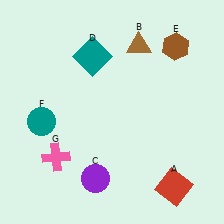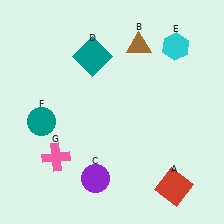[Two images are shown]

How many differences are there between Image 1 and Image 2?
There is 1 difference between the two images.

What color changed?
The hexagon (E) changed from brown in Image 1 to cyan in Image 2.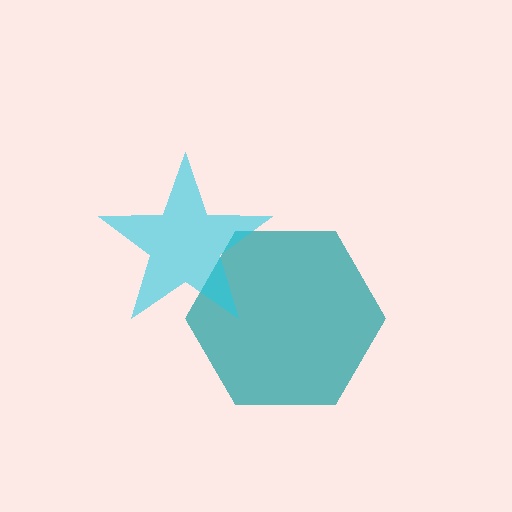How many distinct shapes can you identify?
There are 2 distinct shapes: a teal hexagon, a cyan star.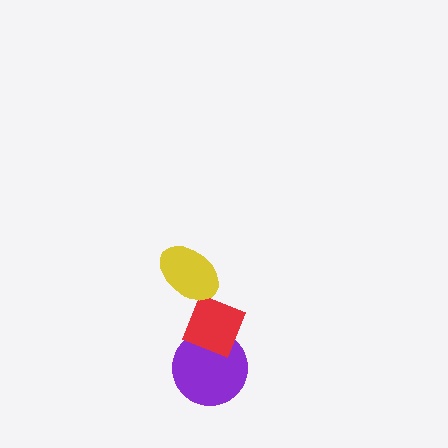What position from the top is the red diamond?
The red diamond is 2nd from the top.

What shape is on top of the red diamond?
The yellow ellipse is on top of the red diamond.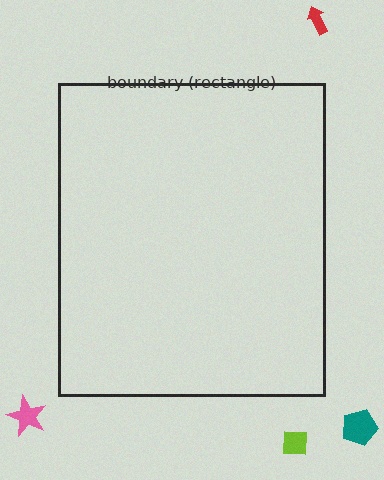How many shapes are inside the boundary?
0 inside, 4 outside.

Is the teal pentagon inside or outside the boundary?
Outside.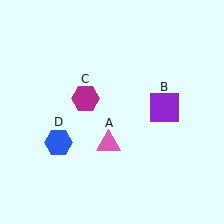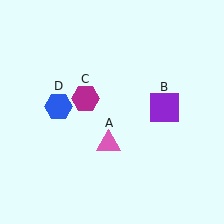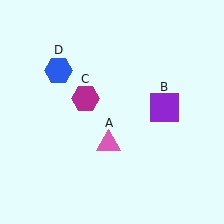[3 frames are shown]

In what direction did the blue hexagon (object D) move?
The blue hexagon (object D) moved up.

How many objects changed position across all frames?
1 object changed position: blue hexagon (object D).